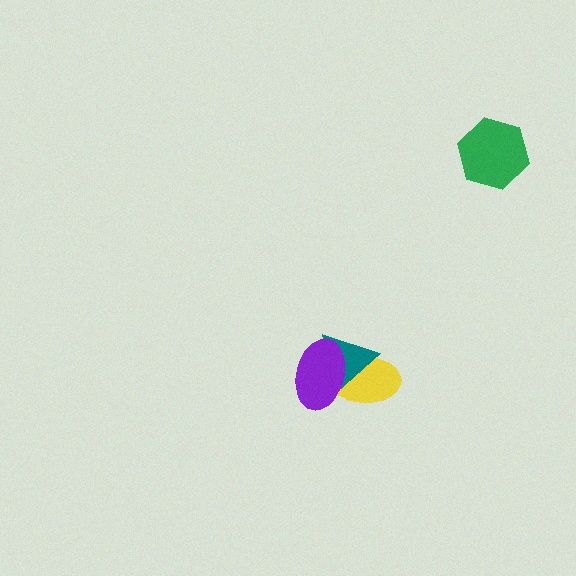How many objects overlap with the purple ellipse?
2 objects overlap with the purple ellipse.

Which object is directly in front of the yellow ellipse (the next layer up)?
The teal triangle is directly in front of the yellow ellipse.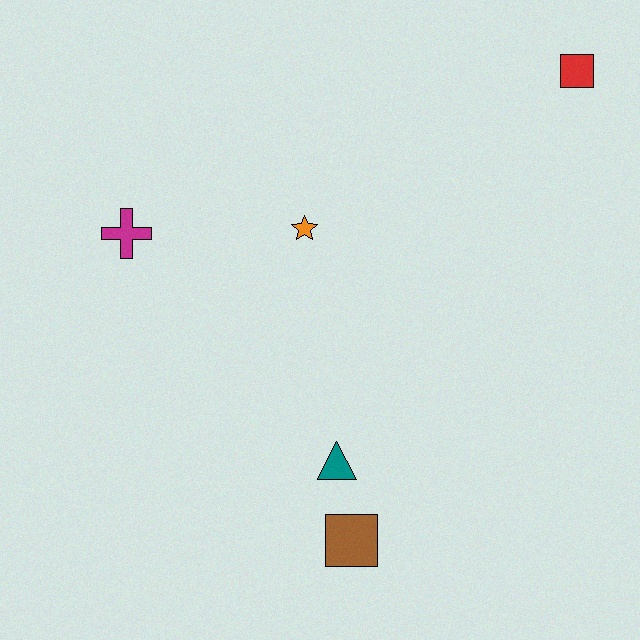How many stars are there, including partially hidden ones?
There is 1 star.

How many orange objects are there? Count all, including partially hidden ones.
There is 1 orange object.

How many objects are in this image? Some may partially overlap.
There are 5 objects.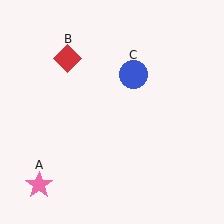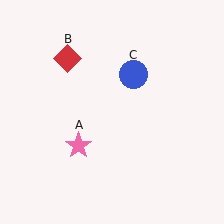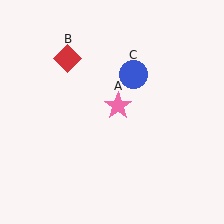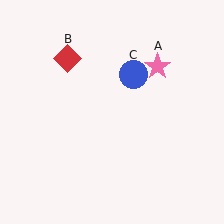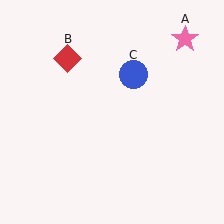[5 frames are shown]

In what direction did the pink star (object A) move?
The pink star (object A) moved up and to the right.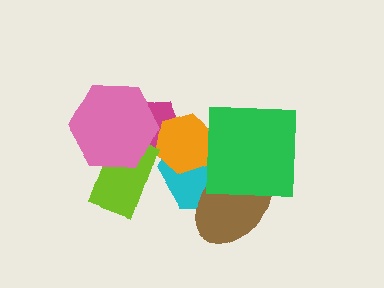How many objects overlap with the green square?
2 objects overlap with the green square.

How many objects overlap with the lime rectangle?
1 object overlaps with the lime rectangle.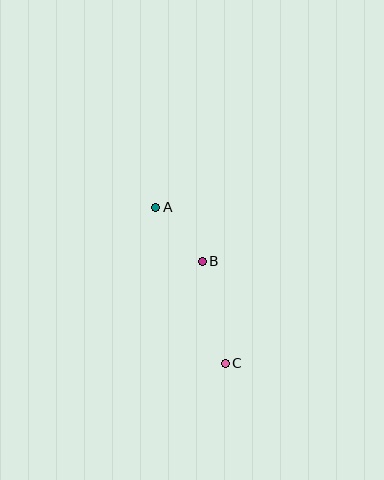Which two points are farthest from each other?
Points A and C are farthest from each other.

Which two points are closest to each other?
Points A and B are closest to each other.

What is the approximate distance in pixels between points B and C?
The distance between B and C is approximately 104 pixels.